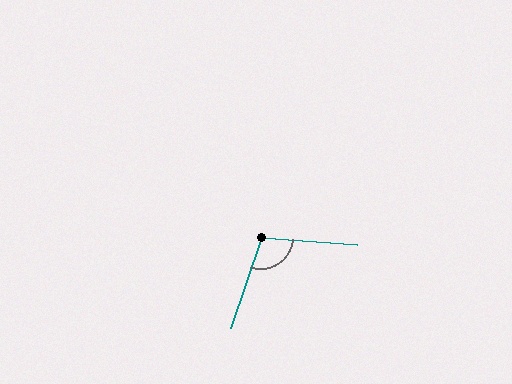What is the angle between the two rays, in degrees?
Approximately 104 degrees.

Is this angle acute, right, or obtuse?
It is obtuse.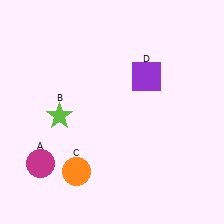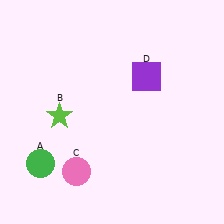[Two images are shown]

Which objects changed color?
A changed from magenta to green. C changed from orange to pink.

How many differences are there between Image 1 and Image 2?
There are 2 differences between the two images.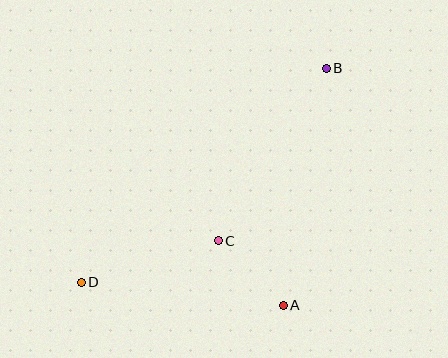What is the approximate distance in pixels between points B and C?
The distance between B and C is approximately 204 pixels.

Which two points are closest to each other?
Points A and C are closest to each other.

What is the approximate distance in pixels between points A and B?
The distance between A and B is approximately 241 pixels.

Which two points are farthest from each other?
Points B and D are farthest from each other.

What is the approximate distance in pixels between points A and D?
The distance between A and D is approximately 203 pixels.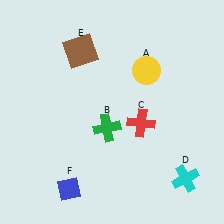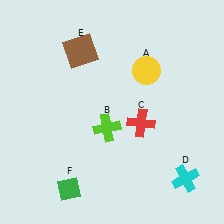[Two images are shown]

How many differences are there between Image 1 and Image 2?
There are 2 differences between the two images.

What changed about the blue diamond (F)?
In Image 1, F is blue. In Image 2, it changed to green.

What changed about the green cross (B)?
In Image 1, B is green. In Image 2, it changed to lime.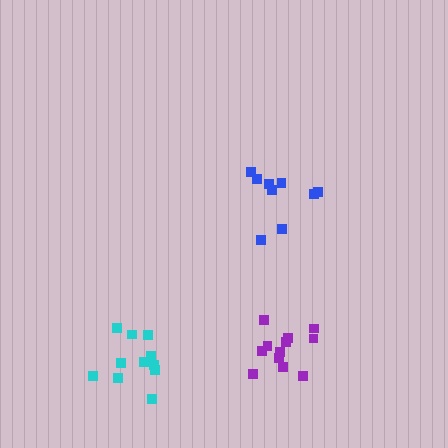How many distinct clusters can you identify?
There are 3 distinct clusters.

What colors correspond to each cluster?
The clusters are colored: cyan, purple, blue.